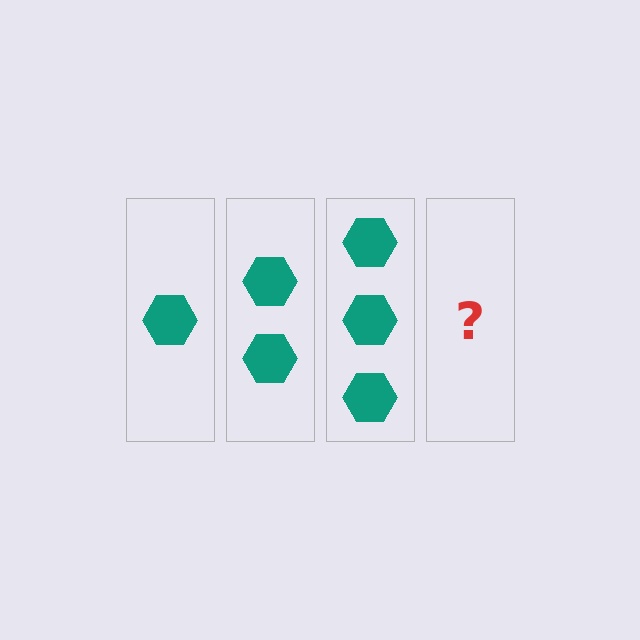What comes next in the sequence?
The next element should be 4 hexagons.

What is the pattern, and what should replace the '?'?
The pattern is that each step adds one more hexagon. The '?' should be 4 hexagons.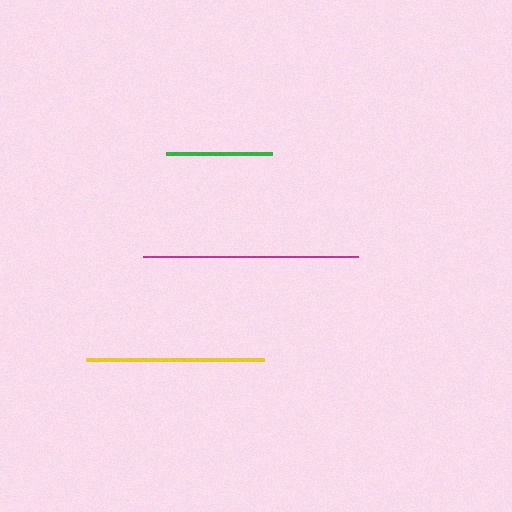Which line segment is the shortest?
The green line is the shortest at approximately 107 pixels.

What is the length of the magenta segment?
The magenta segment is approximately 215 pixels long.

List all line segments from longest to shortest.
From longest to shortest: magenta, yellow, green.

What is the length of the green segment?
The green segment is approximately 107 pixels long.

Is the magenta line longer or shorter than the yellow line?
The magenta line is longer than the yellow line.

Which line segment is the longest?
The magenta line is the longest at approximately 215 pixels.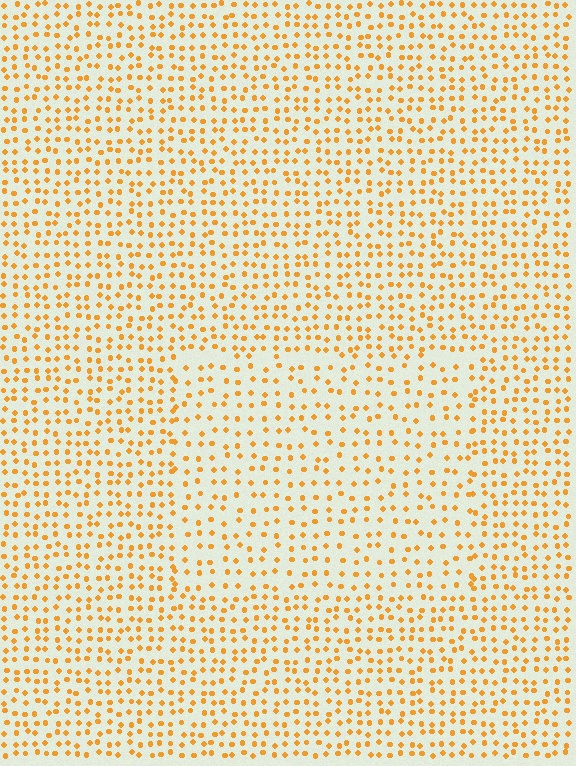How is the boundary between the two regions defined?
The boundary is defined by a change in element density (approximately 1.5x ratio). All elements are the same color, size, and shape.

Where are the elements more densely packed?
The elements are more densely packed outside the rectangle boundary.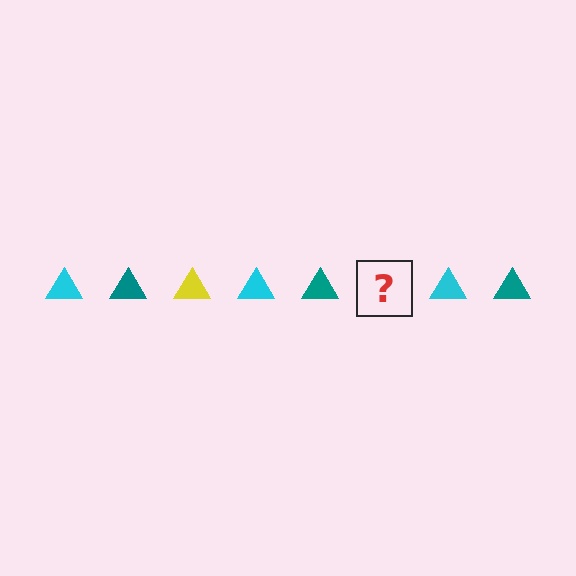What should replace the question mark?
The question mark should be replaced with a yellow triangle.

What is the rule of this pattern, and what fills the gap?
The rule is that the pattern cycles through cyan, teal, yellow triangles. The gap should be filled with a yellow triangle.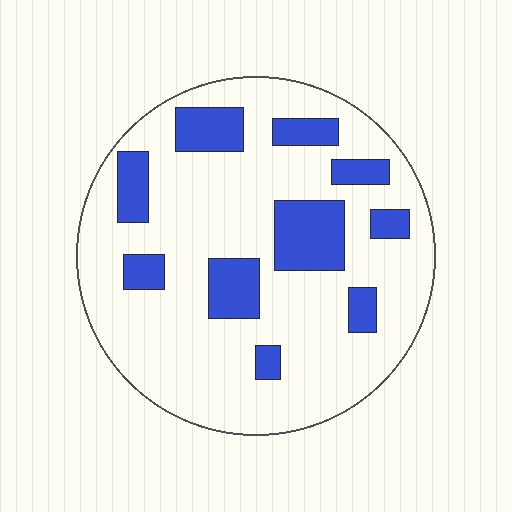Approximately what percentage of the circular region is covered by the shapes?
Approximately 20%.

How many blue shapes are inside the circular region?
10.